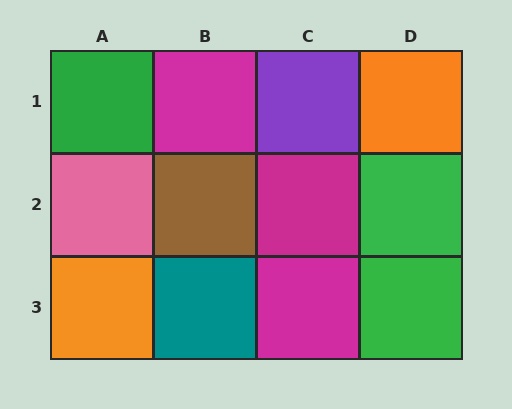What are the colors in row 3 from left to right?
Orange, teal, magenta, green.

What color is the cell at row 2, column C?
Magenta.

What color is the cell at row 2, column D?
Green.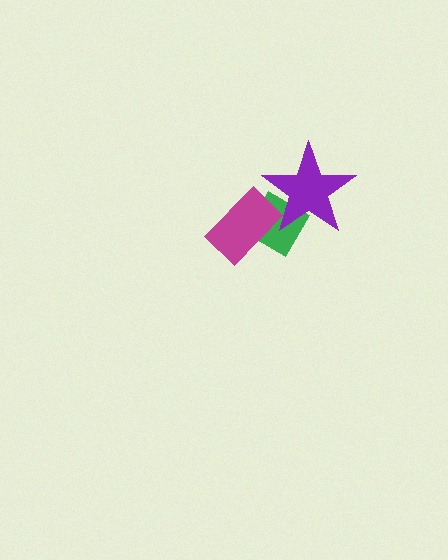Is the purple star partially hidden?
Yes, it is partially covered by another shape.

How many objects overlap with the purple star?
2 objects overlap with the purple star.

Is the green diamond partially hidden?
Yes, it is partially covered by another shape.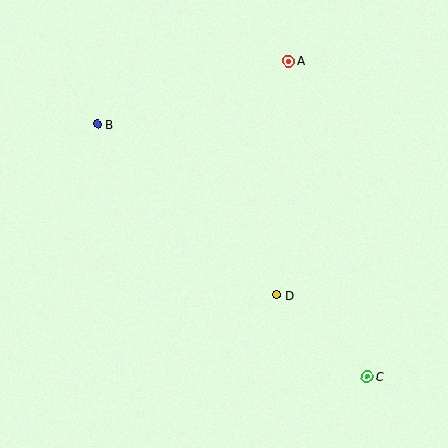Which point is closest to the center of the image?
Point D at (276, 295) is closest to the center.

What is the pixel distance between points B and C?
The distance between B and C is 370 pixels.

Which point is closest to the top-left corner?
Point B is closest to the top-left corner.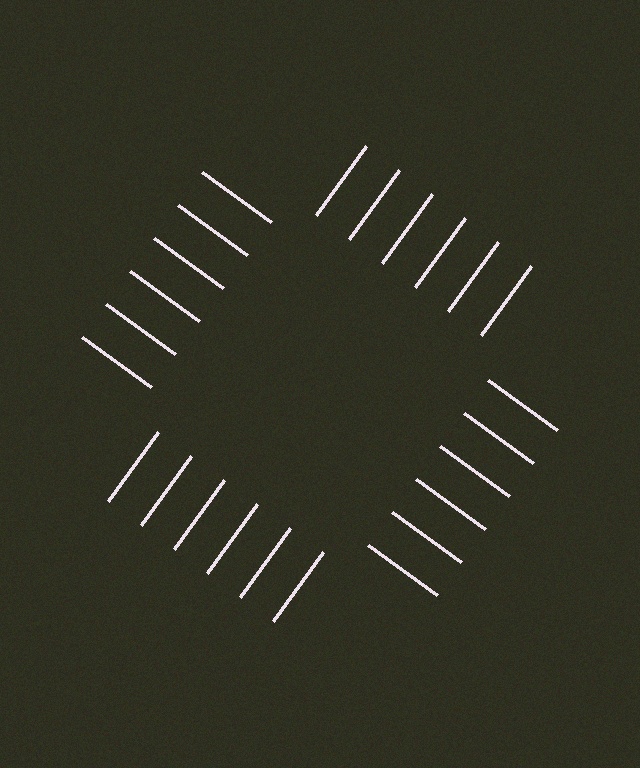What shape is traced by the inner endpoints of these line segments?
An illusory square — the line segments terminate on its edges but no continuous stroke is drawn.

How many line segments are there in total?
24 — 6 along each of the 4 edges.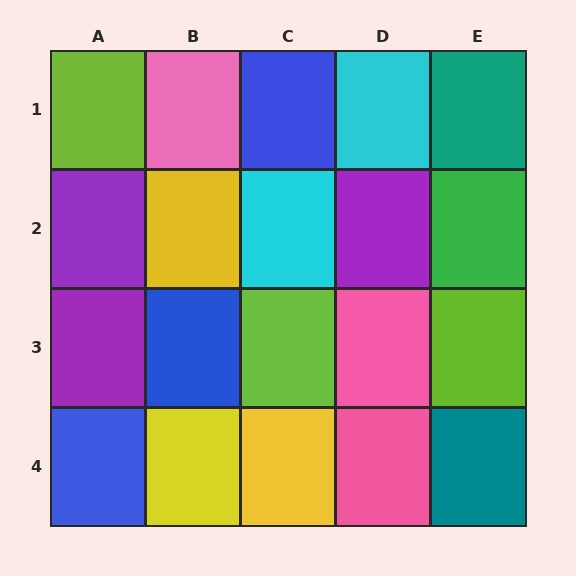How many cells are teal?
2 cells are teal.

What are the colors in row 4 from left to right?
Blue, yellow, yellow, pink, teal.